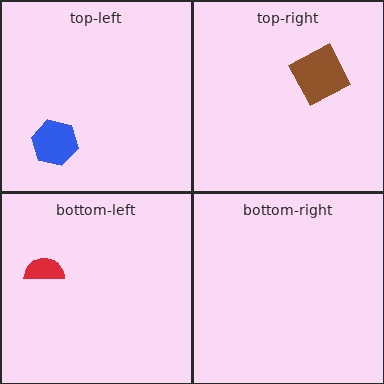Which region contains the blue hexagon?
The top-left region.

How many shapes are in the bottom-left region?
1.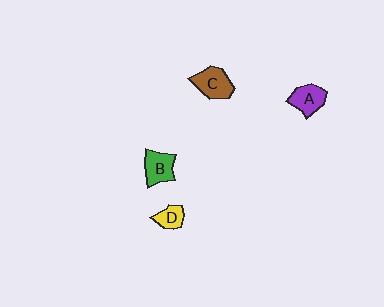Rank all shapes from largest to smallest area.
From largest to smallest: C (brown), B (green), A (purple), D (yellow).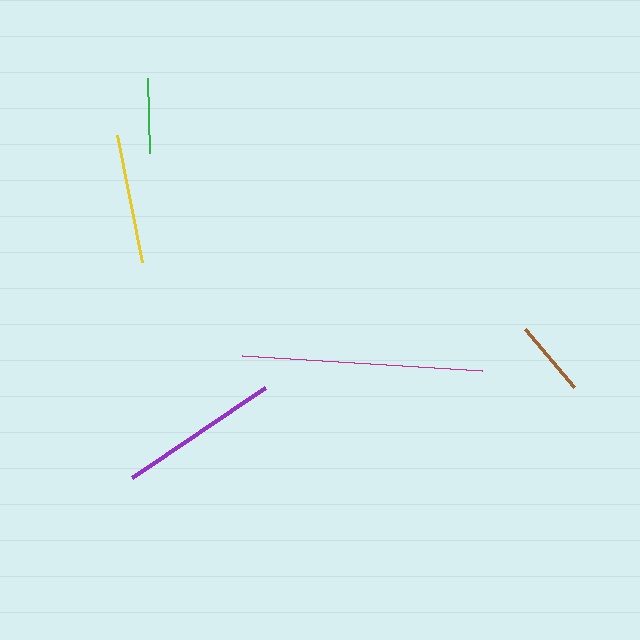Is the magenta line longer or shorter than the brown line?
The magenta line is longer than the brown line.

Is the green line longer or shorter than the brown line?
The brown line is longer than the green line.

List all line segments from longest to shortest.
From longest to shortest: magenta, purple, yellow, brown, green.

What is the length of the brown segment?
The brown segment is approximately 76 pixels long.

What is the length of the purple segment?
The purple segment is approximately 160 pixels long.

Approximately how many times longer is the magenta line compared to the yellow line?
The magenta line is approximately 1.9 times the length of the yellow line.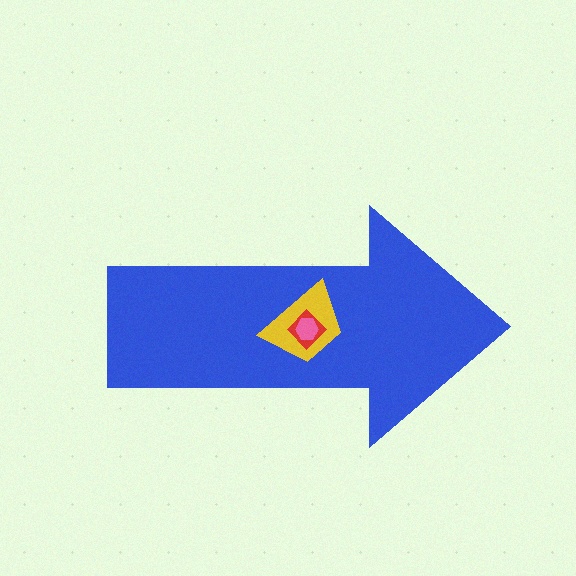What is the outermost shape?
The blue arrow.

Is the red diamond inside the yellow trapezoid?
Yes.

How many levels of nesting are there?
4.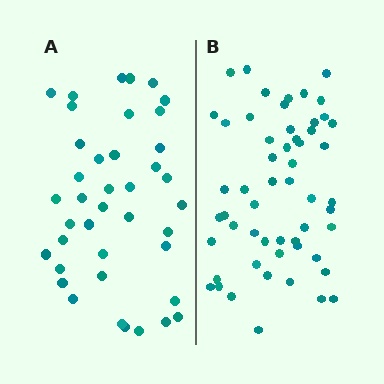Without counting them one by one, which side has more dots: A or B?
Region B (the right region) has more dots.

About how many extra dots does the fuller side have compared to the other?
Region B has approximately 15 more dots than region A.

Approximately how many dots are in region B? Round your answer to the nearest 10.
About 60 dots. (The exact count is 55, which rounds to 60.)